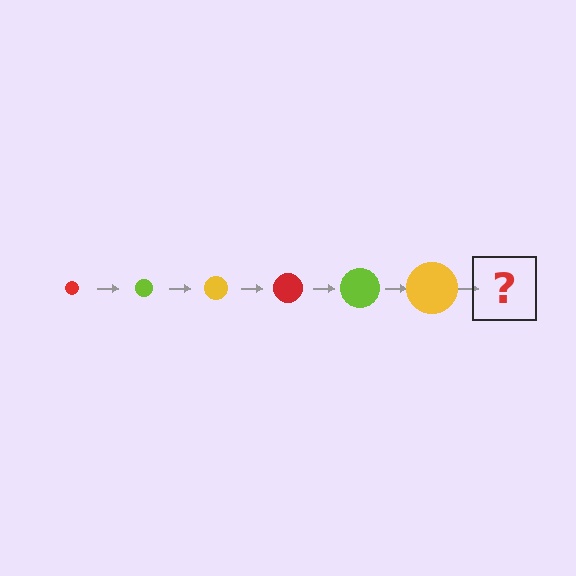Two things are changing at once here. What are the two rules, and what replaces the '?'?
The two rules are that the circle grows larger each step and the color cycles through red, lime, and yellow. The '?' should be a red circle, larger than the previous one.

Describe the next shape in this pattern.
It should be a red circle, larger than the previous one.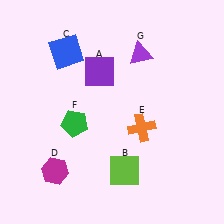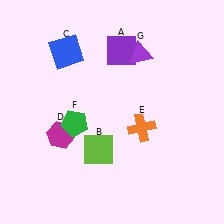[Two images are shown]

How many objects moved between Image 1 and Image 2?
3 objects moved between the two images.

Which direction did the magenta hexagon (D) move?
The magenta hexagon (D) moved up.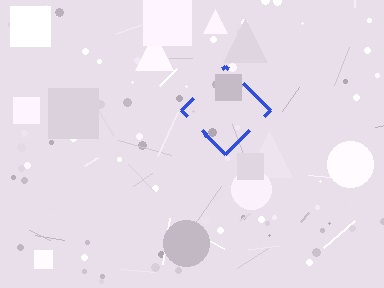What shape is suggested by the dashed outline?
The dashed outline suggests a diamond.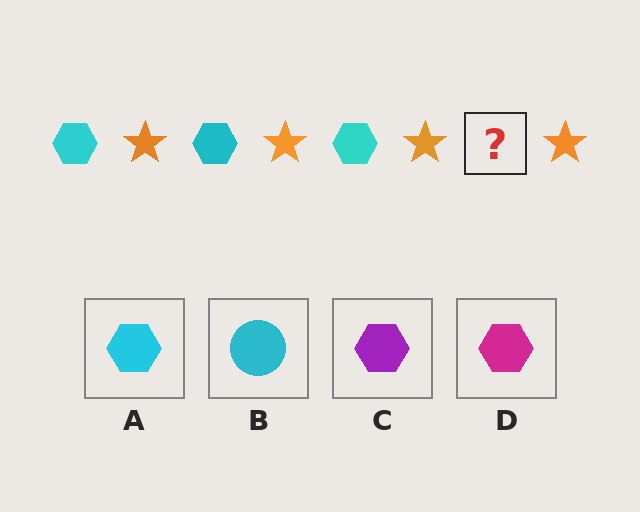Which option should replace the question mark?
Option A.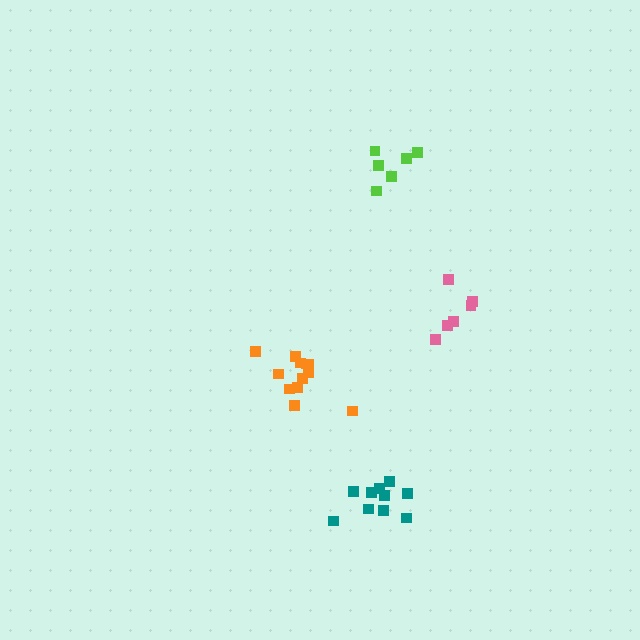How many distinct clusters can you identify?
There are 4 distinct clusters.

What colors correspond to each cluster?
The clusters are colored: lime, orange, teal, pink.